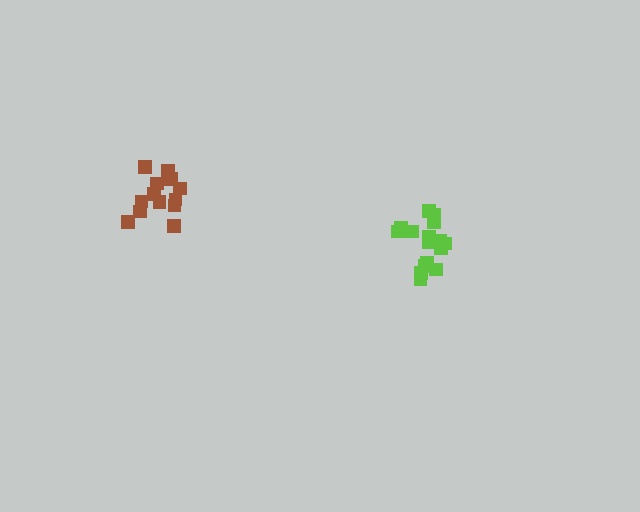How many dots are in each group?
Group 1: 16 dots, Group 2: 13 dots (29 total).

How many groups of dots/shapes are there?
There are 2 groups.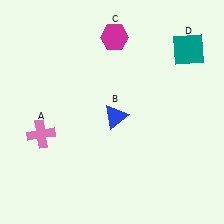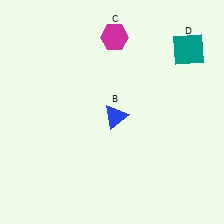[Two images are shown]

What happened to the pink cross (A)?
The pink cross (A) was removed in Image 2. It was in the bottom-left area of Image 1.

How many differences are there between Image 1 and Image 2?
There is 1 difference between the two images.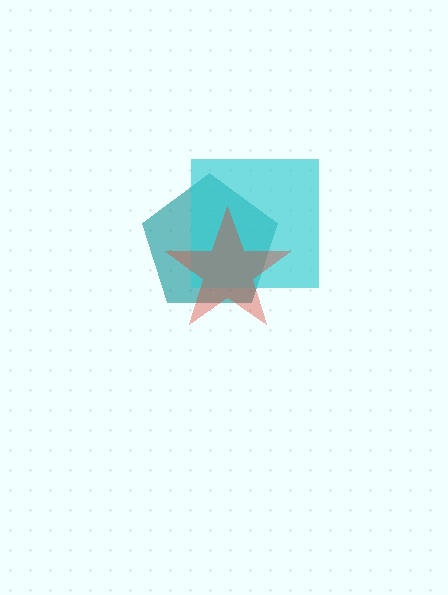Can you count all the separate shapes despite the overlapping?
Yes, there are 3 separate shapes.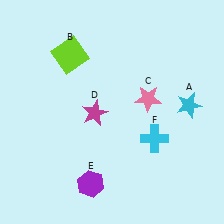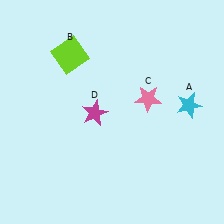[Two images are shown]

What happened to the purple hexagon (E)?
The purple hexagon (E) was removed in Image 2. It was in the bottom-left area of Image 1.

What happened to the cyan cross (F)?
The cyan cross (F) was removed in Image 2. It was in the bottom-right area of Image 1.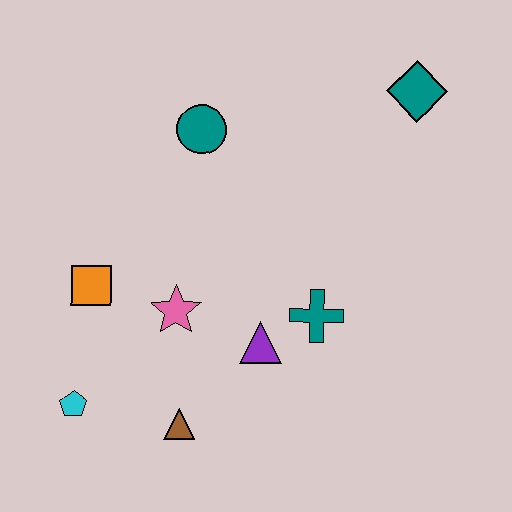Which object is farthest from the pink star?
The teal diamond is farthest from the pink star.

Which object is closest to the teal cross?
The purple triangle is closest to the teal cross.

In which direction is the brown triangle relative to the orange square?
The brown triangle is below the orange square.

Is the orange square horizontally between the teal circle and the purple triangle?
No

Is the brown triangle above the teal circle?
No